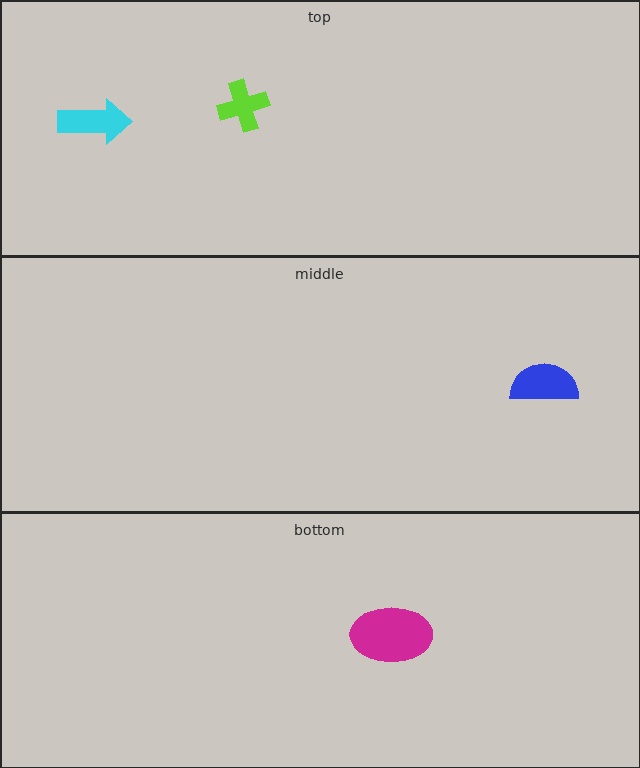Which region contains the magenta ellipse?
The bottom region.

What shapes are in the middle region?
The blue semicircle.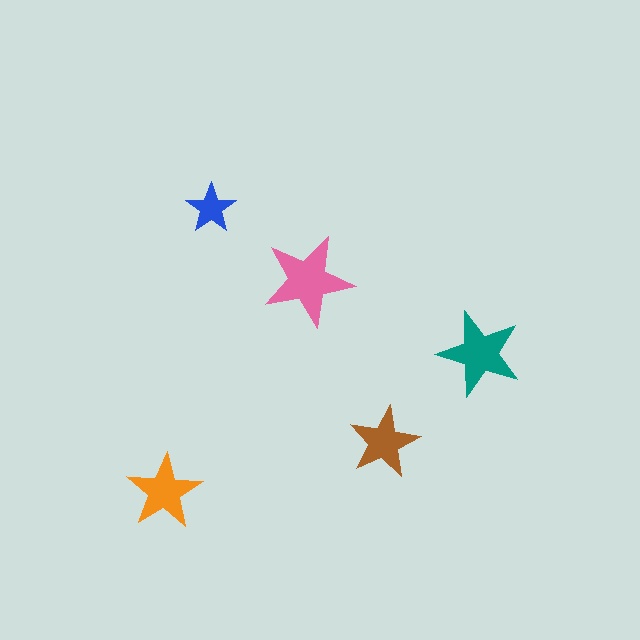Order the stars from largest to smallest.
the pink one, the teal one, the orange one, the brown one, the blue one.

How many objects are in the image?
There are 5 objects in the image.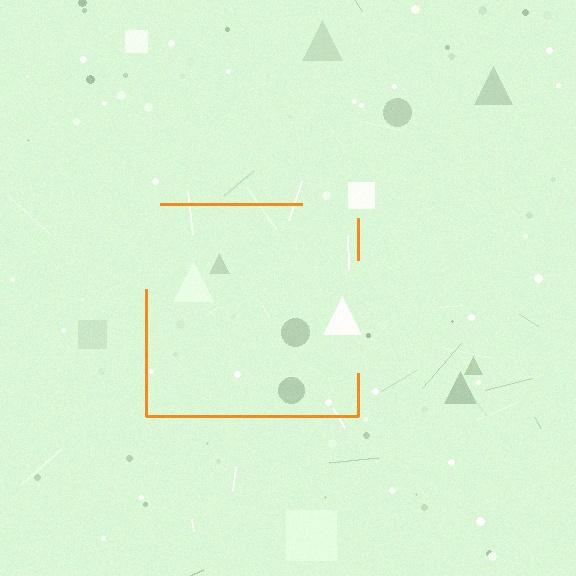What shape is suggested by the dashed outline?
The dashed outline suggests a square.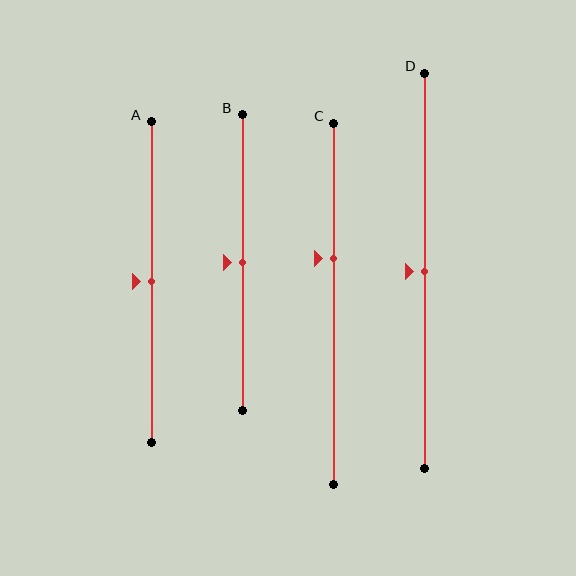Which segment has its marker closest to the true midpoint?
Segment A has its marker closest to the true midpoint.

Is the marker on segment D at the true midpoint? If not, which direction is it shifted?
Yes, the marker on segment D is at the true midpoint.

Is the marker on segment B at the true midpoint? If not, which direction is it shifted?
Yes, the marker on segment B is at the true midpoint.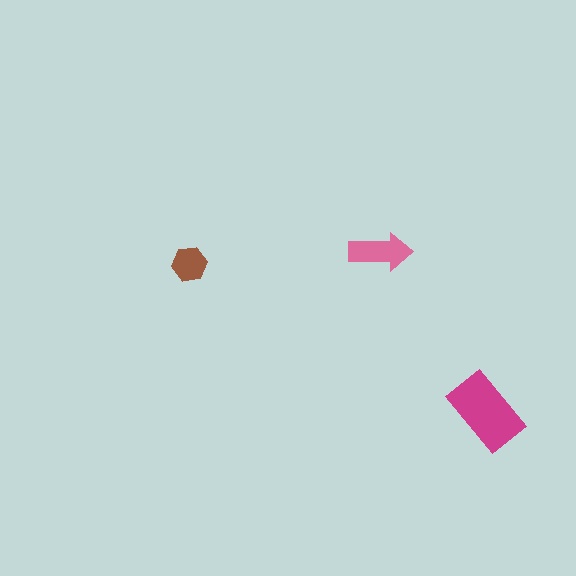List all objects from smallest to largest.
The brown hexagon, the pink arrow, the magenta rectangle.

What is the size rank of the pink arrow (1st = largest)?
2nd.